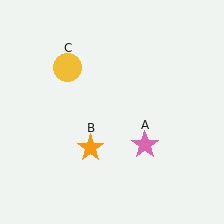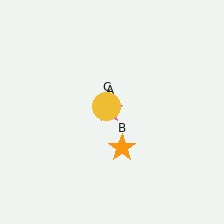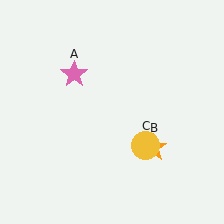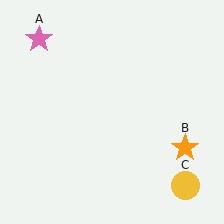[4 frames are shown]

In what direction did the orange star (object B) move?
The orange star (object B) moved right.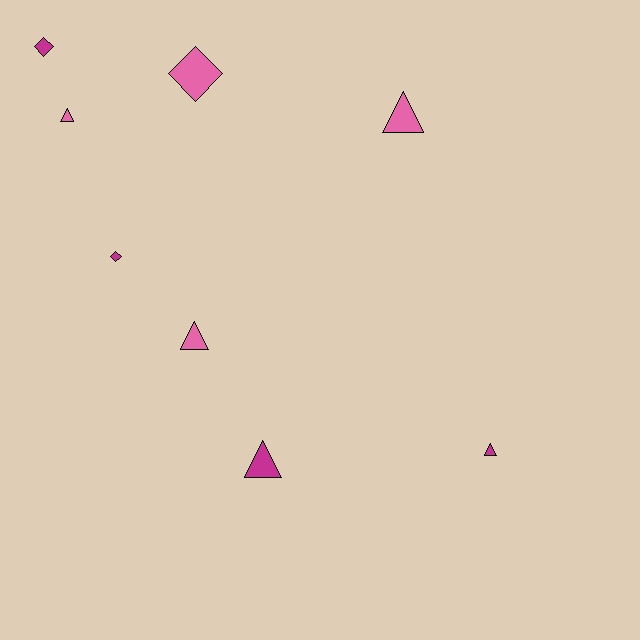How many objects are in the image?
There are 8 objects.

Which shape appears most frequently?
Triangle, with 5 objects.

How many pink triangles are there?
There are 3 pink triangles.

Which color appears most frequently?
Pink, with 4 objects.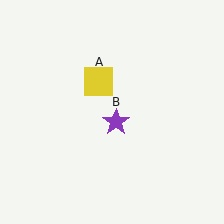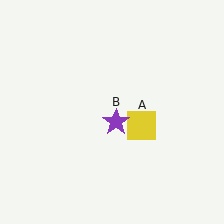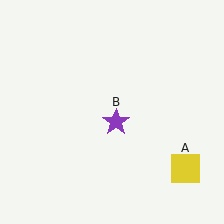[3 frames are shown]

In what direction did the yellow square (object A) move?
The yellow square (object A) moved down and to the right.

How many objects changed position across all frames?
1 object changed position: yellow square (object A).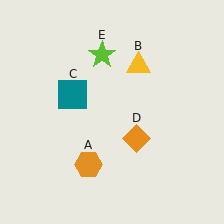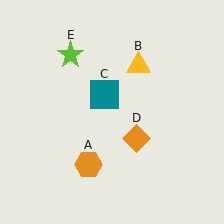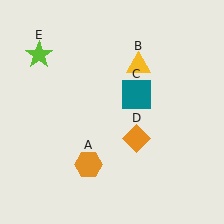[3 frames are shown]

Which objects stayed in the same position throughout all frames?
Orange hexagon (object A) and yellow triangle (object B) and orange diamond (object D) remained stationary.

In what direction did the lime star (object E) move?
The lime star (object E) moved left.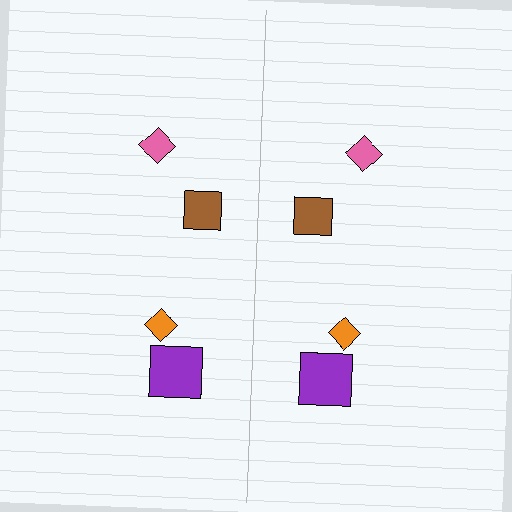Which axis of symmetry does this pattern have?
The pattern has a vertical axis of symmetry running through the center of the image.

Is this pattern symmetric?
Yes, this pattern has bilateral (reflection) symmetry.